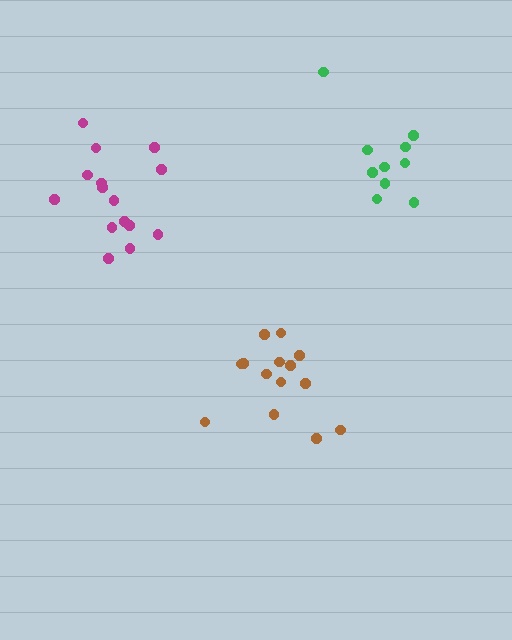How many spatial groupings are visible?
There are 3 spatial groupings.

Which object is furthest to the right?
The green cluster is rightmost.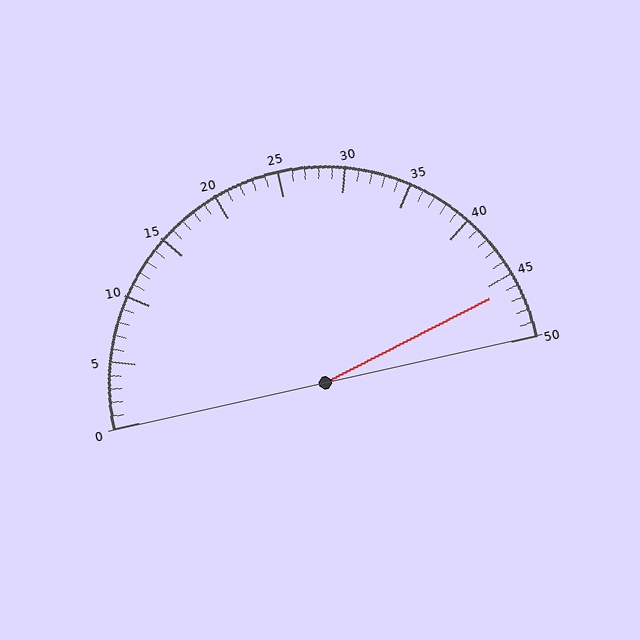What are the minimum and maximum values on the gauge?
The gauge ranges from 0 to 50.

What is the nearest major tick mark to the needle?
The nearest major tick mark is 45.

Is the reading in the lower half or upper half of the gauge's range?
The reading is in the upper half of the range (0 to 50).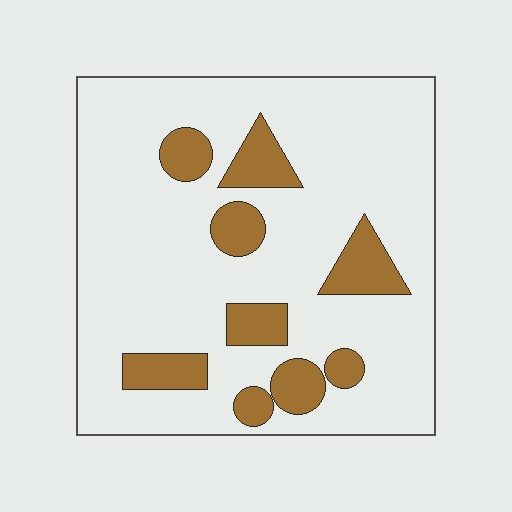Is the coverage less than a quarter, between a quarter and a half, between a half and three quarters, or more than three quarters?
Less than a quarter.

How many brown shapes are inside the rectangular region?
9.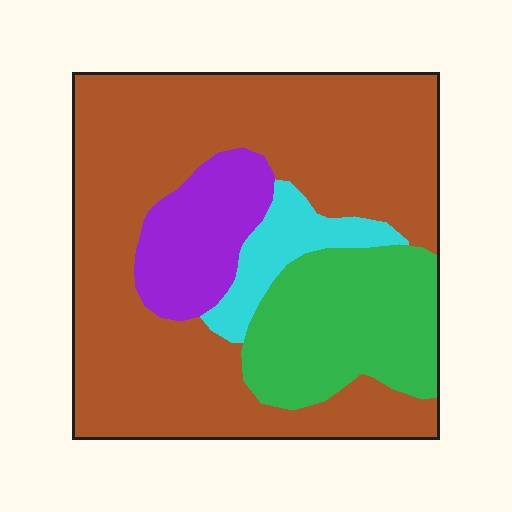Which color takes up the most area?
Brown, at roughly 60%.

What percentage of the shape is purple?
Purple covers 12% of the shape.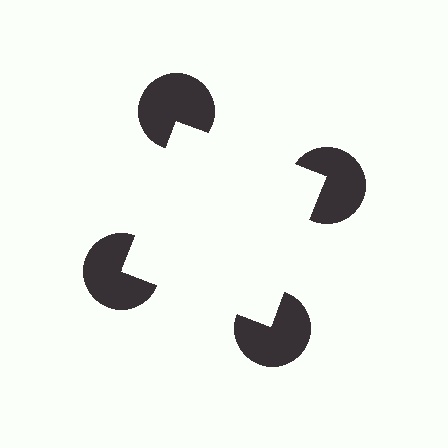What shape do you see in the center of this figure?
An illusory square — its edges are inferred from the aligned wedge cuts in the pac-man discs, not physically drawn.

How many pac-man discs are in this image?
There are 4 — one at each vertex of the illusory square.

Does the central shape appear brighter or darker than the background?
It typically appears slightly brighter than the background, even though no actual brightness change is drawn.